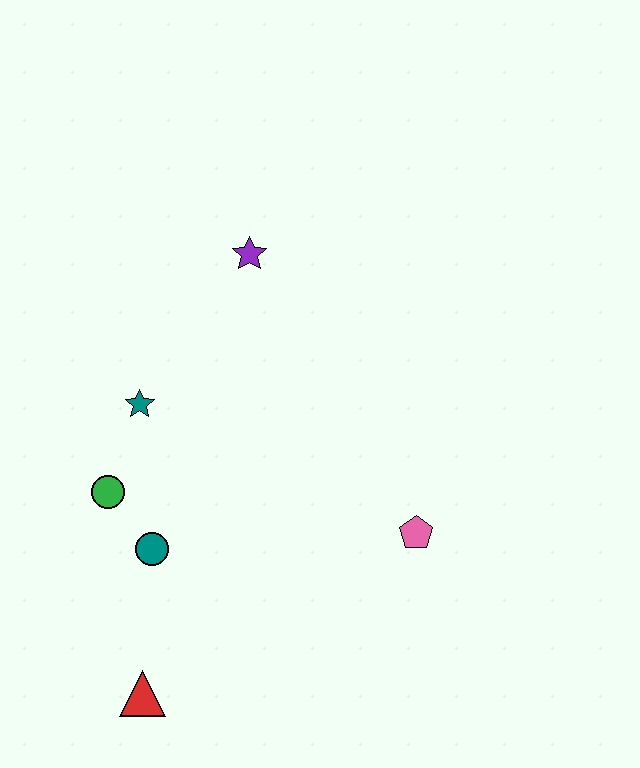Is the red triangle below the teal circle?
Yes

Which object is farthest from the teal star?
The pink pentagon is farthest from the teal star.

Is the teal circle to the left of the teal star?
No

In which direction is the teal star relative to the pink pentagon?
The teal star is to the left of the pink pentagon.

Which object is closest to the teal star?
The green circle is closest to the teal star.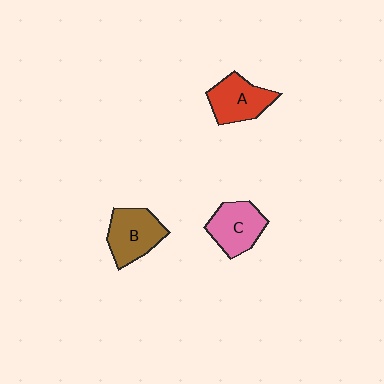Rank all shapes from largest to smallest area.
From largest to smallest: B (brown), A (red), C (pink).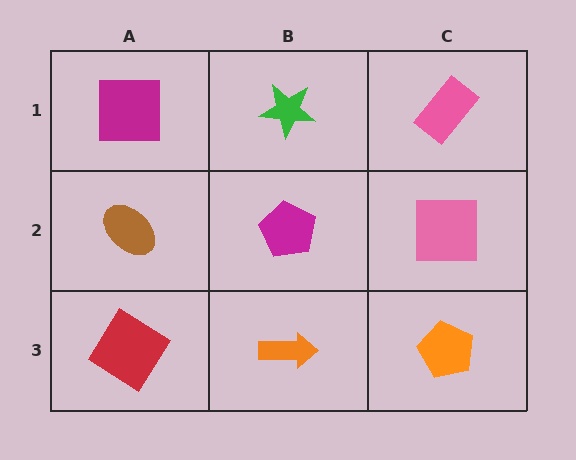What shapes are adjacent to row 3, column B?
A magenta pentagon (row 2, column B), a red diamond (row 3, column A), an orange pentagon (row 3, column C).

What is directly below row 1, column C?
A pink square.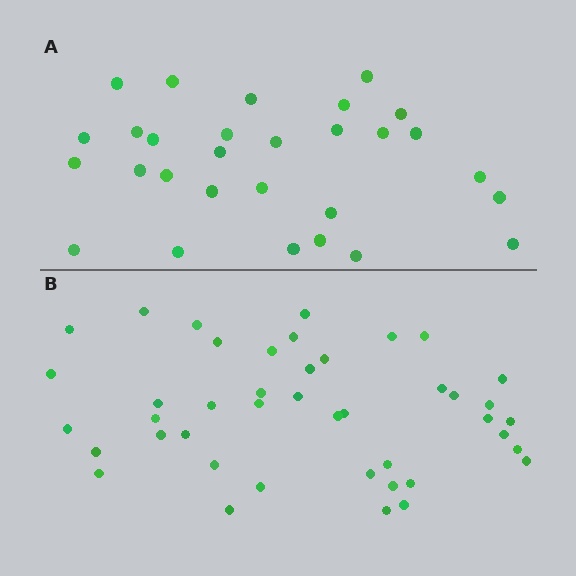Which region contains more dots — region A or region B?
Region B (the bottom region) has more dots.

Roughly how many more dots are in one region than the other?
Region B has approximately 15 more dots than region A.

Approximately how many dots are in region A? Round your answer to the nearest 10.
About 30 dots. (The exact count is 29, which rounds to 30.)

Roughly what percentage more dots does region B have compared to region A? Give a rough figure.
About 50% more.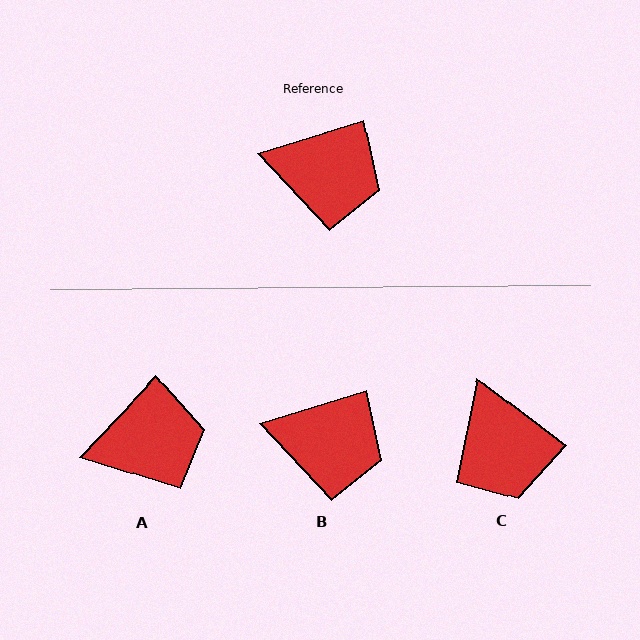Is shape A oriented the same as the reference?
No, it is off by about 29 degrees.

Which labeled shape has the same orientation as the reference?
B.